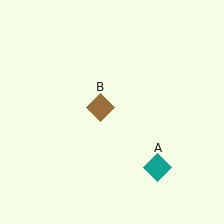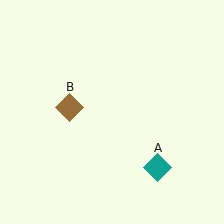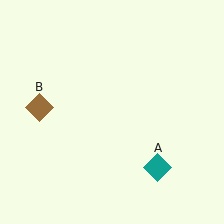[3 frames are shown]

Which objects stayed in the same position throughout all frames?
Teal diamond (object A) remained stationary.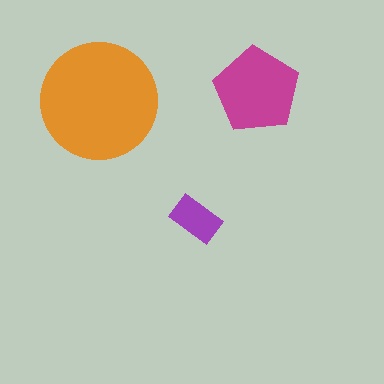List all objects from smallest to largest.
The purple rectangle, the magenta pentagon, the orange circle.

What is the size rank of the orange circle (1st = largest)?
1st.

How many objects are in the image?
There are 3 objects in the image.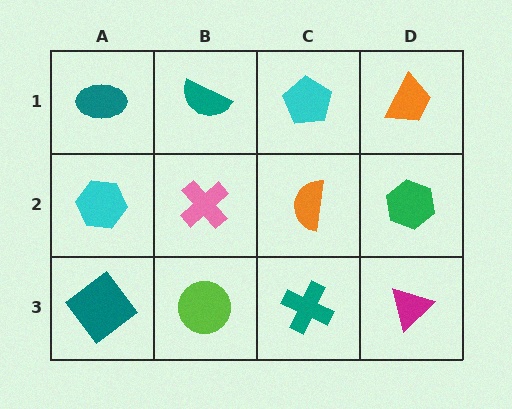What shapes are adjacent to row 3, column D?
A green hexagon (row 2, column D), a teal cross (row 3, column C).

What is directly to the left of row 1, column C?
A teal semicircle.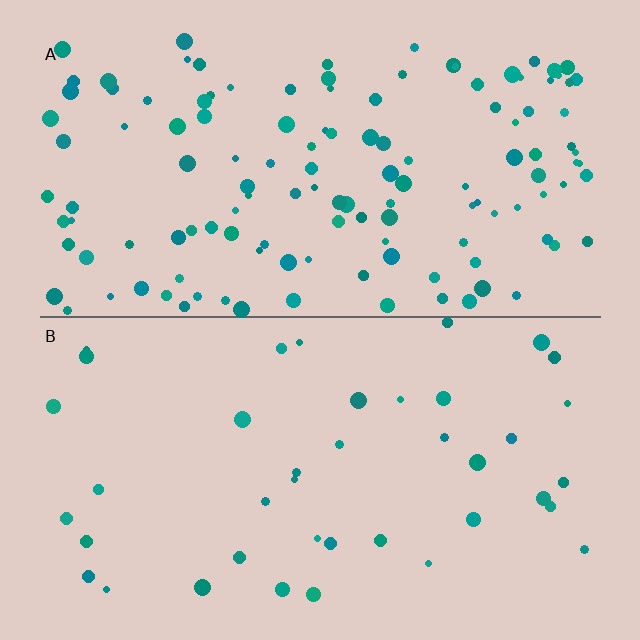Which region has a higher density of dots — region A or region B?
A (the top).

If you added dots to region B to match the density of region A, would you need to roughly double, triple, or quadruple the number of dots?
Approximately triple.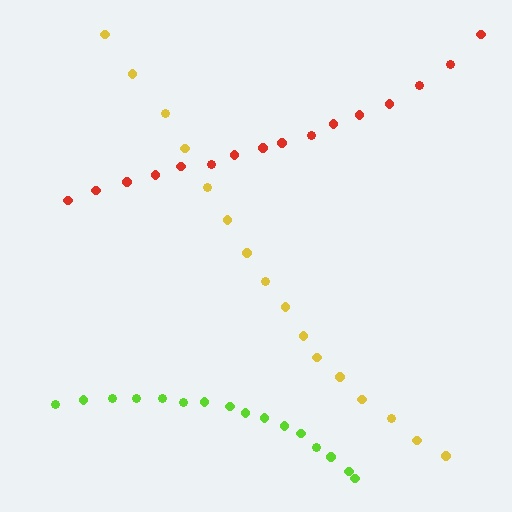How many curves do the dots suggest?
There are 3 distinct paths.